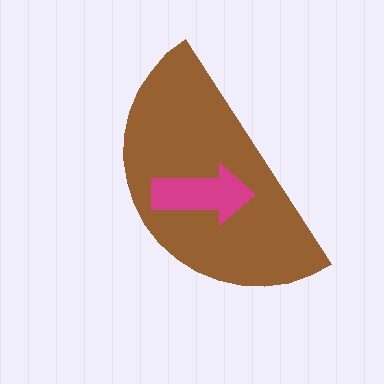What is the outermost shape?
The brown semicircle.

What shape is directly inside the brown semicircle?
The magenta arrow.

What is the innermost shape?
The magenta arrow.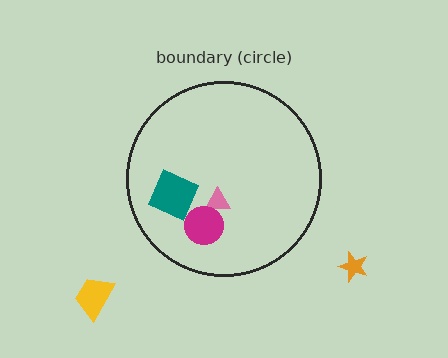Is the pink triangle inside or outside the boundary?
Inside.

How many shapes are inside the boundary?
3 inside, 2 outside.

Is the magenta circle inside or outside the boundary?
Inside.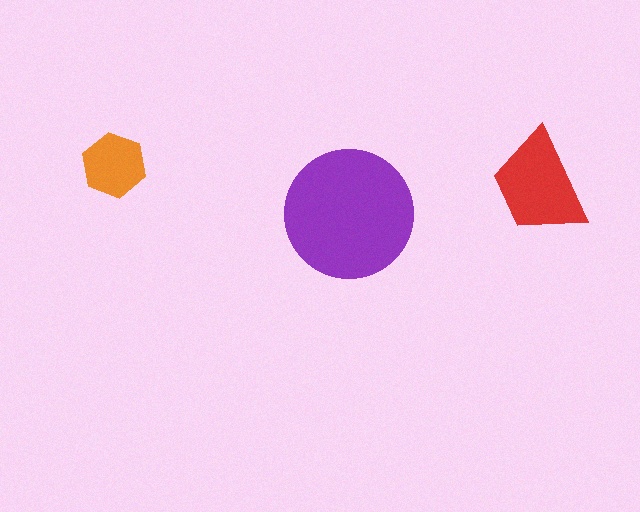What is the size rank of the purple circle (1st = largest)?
1st.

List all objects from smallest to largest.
The orange hexagon, the red trapezoid, the purple circle.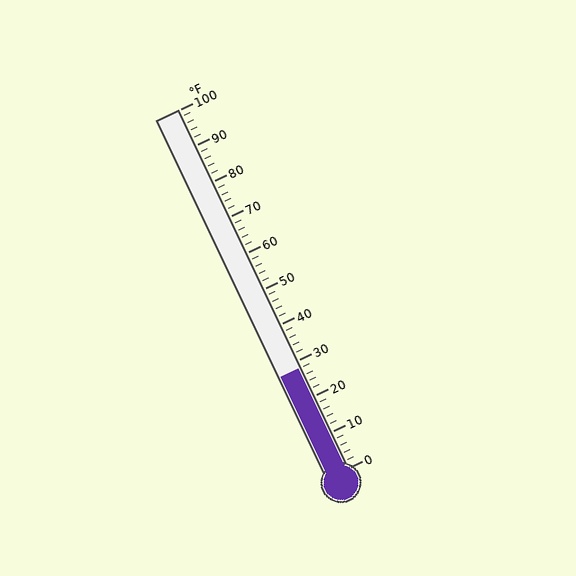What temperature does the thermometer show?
The thermometer shows approximately 28°F.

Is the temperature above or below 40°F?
The temperature is below 40°F.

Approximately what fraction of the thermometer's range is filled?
The thermometer is filled to approximately 30% of its range.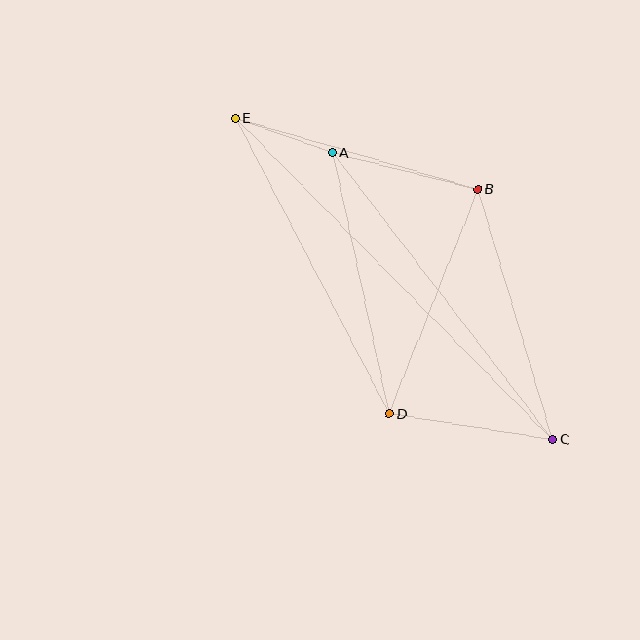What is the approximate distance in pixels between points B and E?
The distance between B and E is approximately 252 pixels.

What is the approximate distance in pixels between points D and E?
The distance between D and E is approximately 333 pixels.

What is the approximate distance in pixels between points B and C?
The distance between B and C is approximately 261 pixels.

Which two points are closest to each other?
Points A and E are closest to each other.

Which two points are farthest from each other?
Points C and E are farthest from each other.